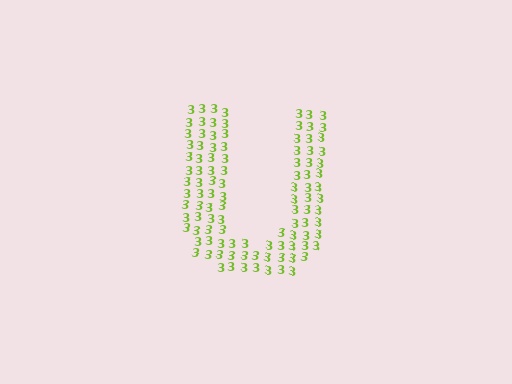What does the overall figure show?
The overall figure shows the letter U.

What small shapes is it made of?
It is made of small digit 3's.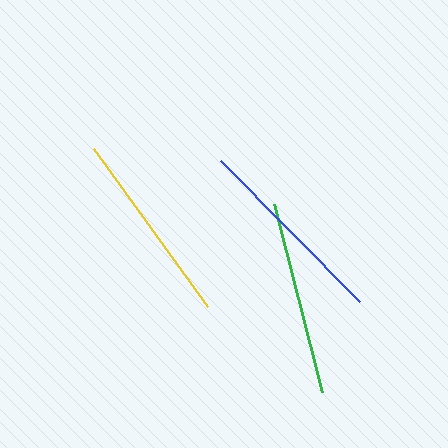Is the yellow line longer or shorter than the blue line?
The blue line is longer than the yellow line.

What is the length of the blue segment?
The blue segment is approximately 198 pixels long.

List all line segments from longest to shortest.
From longest to shortest: blue, yellow, green.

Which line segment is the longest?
The blue line is the longest at approximately 198 pixels.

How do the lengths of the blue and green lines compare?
The blue and green lines are approximately the same length.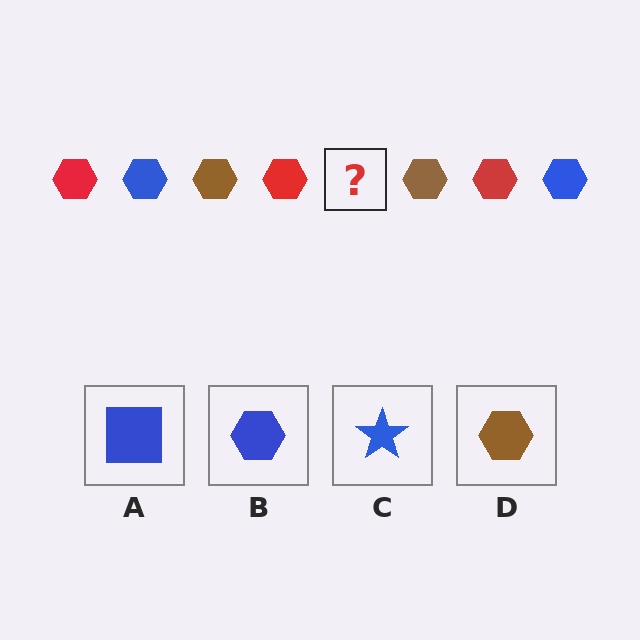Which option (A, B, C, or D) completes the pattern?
B.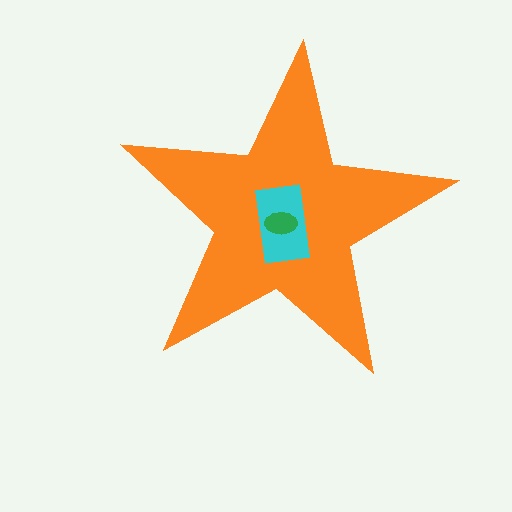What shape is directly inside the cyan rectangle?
The green ellipse.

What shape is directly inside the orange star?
The cyan rectangle.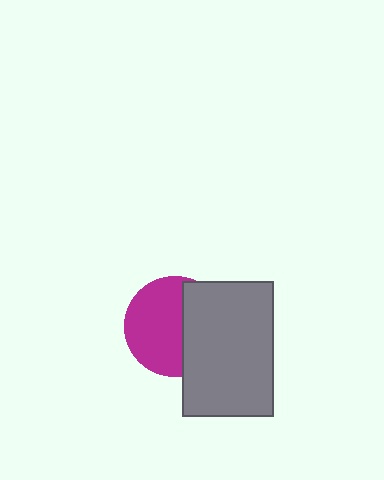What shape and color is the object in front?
The object in front is a gray rectangle.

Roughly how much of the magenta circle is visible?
About half of it is visible (roughly 59%).